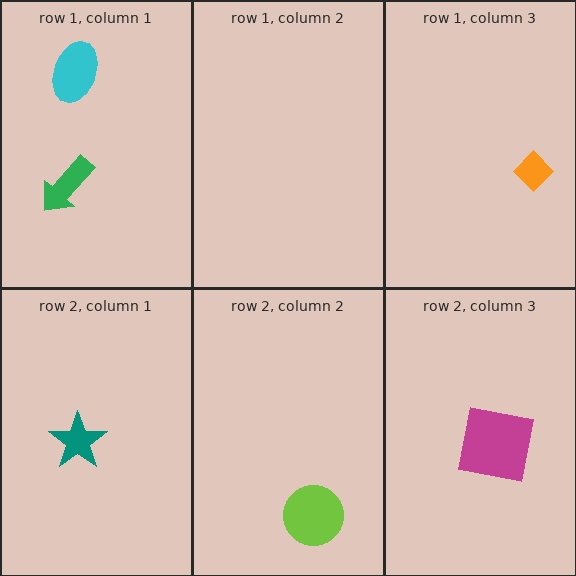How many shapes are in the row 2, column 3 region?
1.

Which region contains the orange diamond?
The row 1, column 3 region.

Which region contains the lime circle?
The row 2, column 2 region.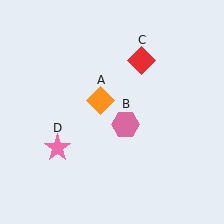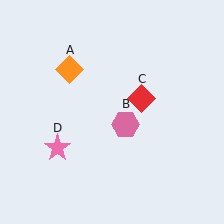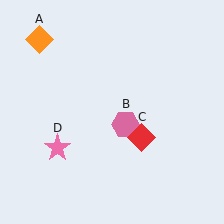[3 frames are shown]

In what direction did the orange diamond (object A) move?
The orange diamond (object A) moved up and to the left.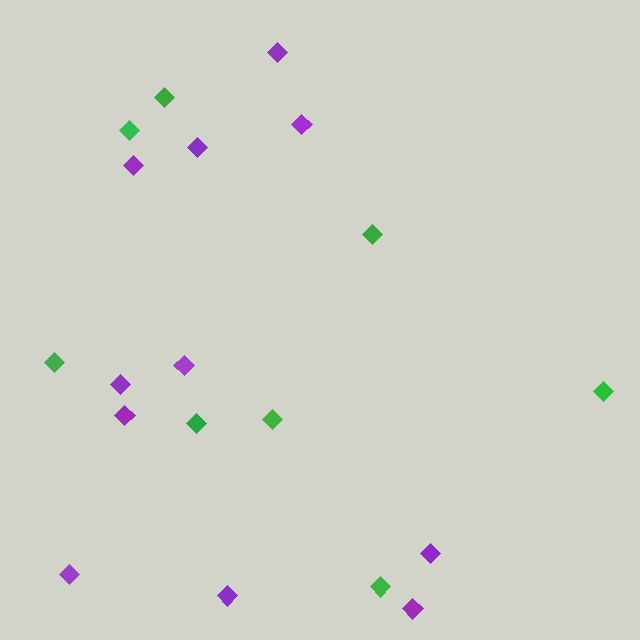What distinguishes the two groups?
There are 2 groups: one group of green diamonds (8) and one group of purple diamonds (11).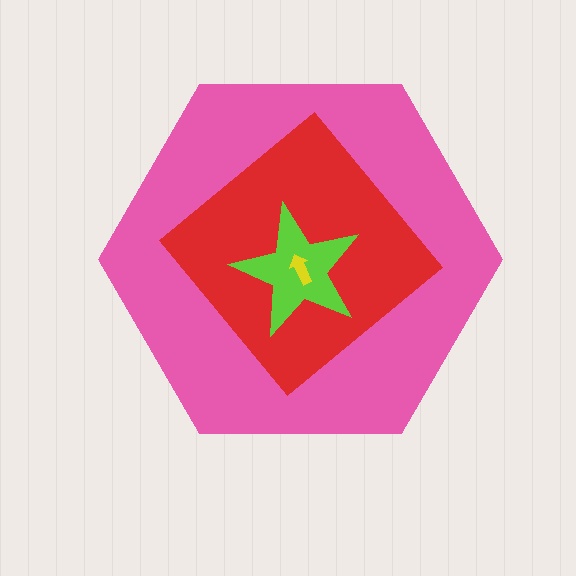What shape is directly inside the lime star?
The yellow arrow.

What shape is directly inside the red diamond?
The lime star.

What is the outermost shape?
The pink hexagon.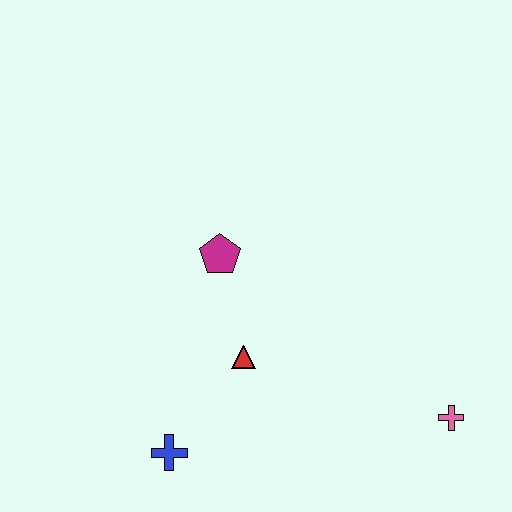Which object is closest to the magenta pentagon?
The red triangle is closest to the magenta pentagon.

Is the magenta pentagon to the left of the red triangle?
Yes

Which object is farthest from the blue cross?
The pink cross is farthest from the blue cross.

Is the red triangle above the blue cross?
Yes